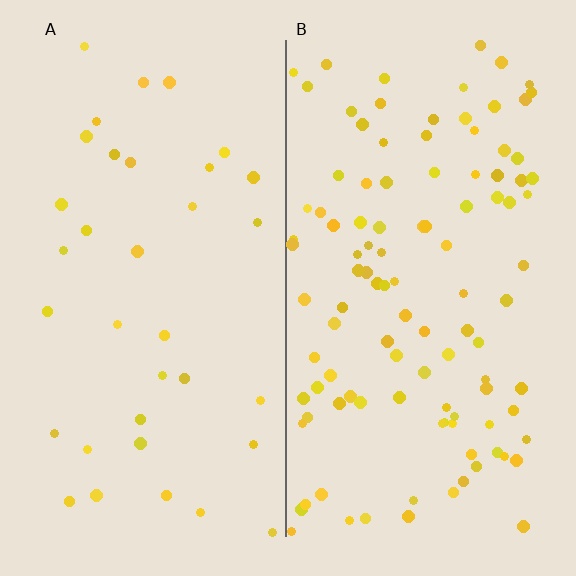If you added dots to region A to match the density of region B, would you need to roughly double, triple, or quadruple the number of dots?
Approximately triple.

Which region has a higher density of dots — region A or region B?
B (the right).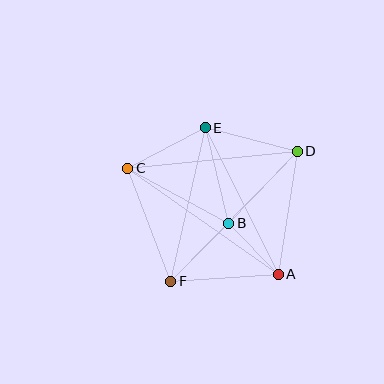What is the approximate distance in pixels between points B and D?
The distance between B and D is approximately 100 pixels.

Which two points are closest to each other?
Points A and B are closest to each other.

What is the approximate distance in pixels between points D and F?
The distance between D and F is approximately 182 pixels.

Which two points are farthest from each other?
Points A and C are farthest from each other.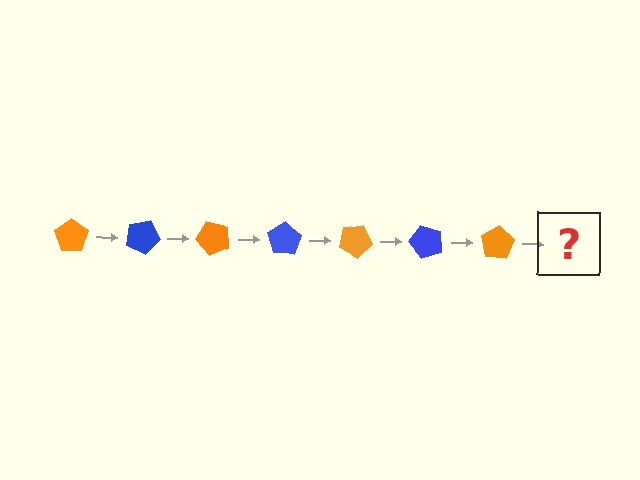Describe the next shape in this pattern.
It should be a blue pentagon, rotated 175 degrees from the start.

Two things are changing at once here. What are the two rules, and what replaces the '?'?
The two rules are that it rotates 25 degrees each step and the color cycles through orange and blue. The '?' should be a blue pentagon, rotated 175 degrees from the start.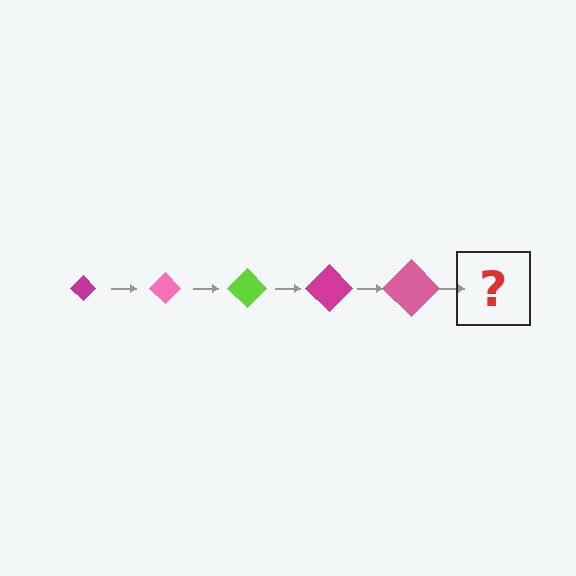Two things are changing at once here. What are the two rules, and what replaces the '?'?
The two rules are that the diamond grows larger each step and the color cycles through magenta, pink, and lime. The '?' should be a lime diamond, larger than the previous one.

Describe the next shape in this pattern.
It should be a lime diamond, larger than the previous one.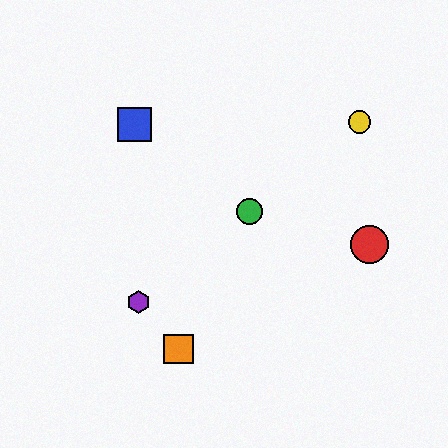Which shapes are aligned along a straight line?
The green circle, the yellow circle, the purple hexagon are aligned along a straight line.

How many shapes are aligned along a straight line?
3 shapes (the green circle, the yellow circle, the purple hexagon) are aligned along a straight line.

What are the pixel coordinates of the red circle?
The red circle is at (369, 244).